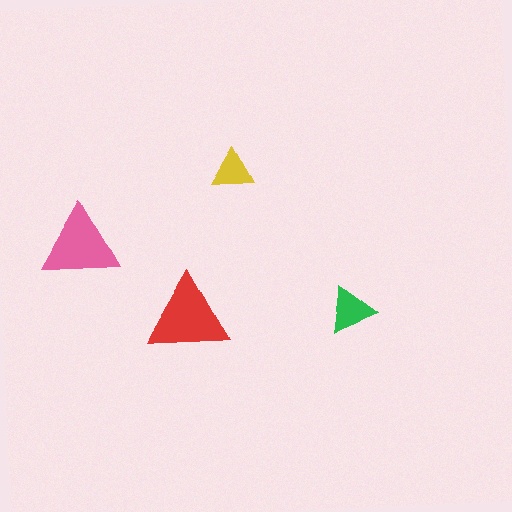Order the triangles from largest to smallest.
the red one, the pink one, the green one, the yellow one.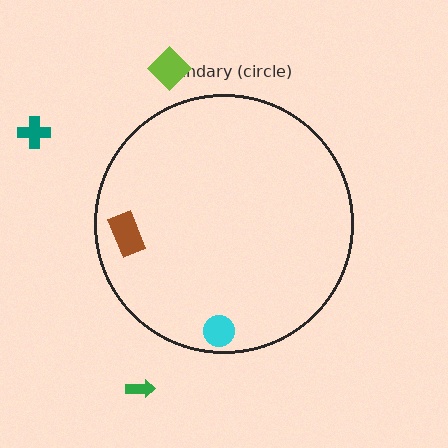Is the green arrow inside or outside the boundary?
Outside.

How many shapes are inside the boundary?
2 inside, 3 outside.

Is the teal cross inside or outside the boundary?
Outside.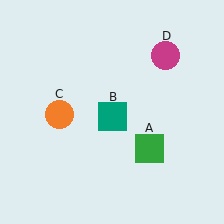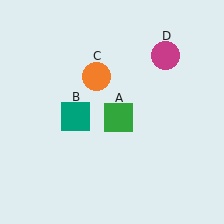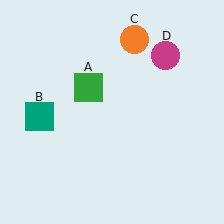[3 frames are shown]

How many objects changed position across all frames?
3 objects changed position: green square (object A), teal square (object B), orange circle (object C).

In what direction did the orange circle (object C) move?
The orange circle (object C) moved up and to the right.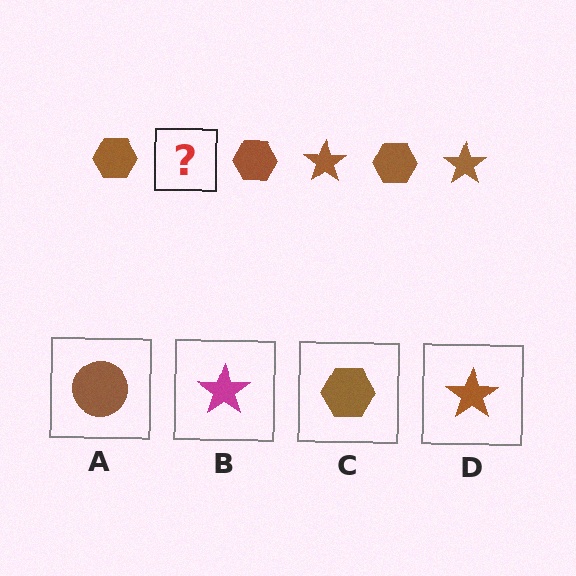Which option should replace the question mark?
Option D.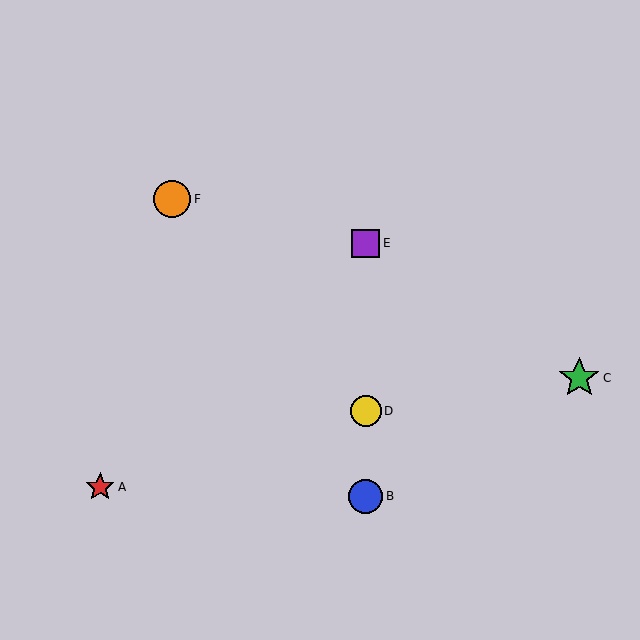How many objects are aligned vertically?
3 objects (B, D, E) are aligned vertically.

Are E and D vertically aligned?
Yes, both are at x≈366.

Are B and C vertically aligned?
No, B is at x≈366 and C is at x≈579.